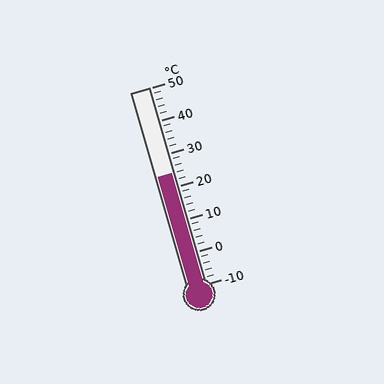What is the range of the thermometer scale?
The thermometer scale ranges from -10°C to 50°C.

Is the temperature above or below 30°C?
The temperature is below 30°C.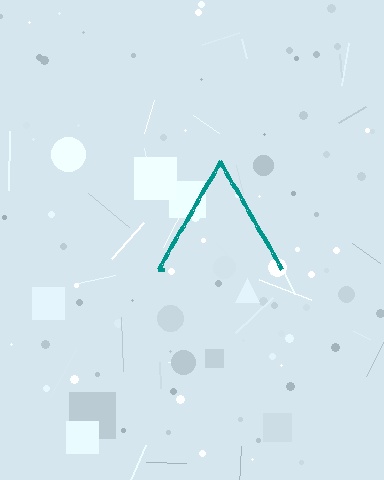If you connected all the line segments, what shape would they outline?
They would outline a triangle.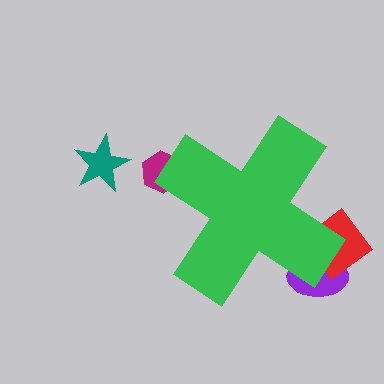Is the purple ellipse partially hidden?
Yes, the purple ellipse is partially hidden behind the green cross.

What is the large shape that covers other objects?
A green cross.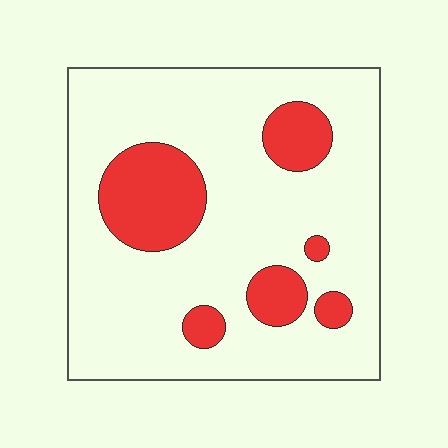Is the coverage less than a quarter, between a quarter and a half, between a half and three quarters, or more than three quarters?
Less than a quarter.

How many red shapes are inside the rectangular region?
6.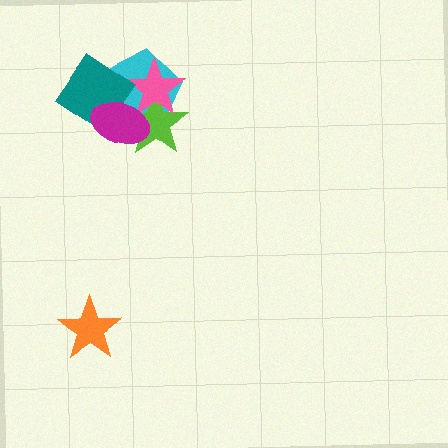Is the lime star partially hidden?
Yes, it is partially covered by another shape.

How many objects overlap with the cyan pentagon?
4 objects overlap with the cyan pentagon.